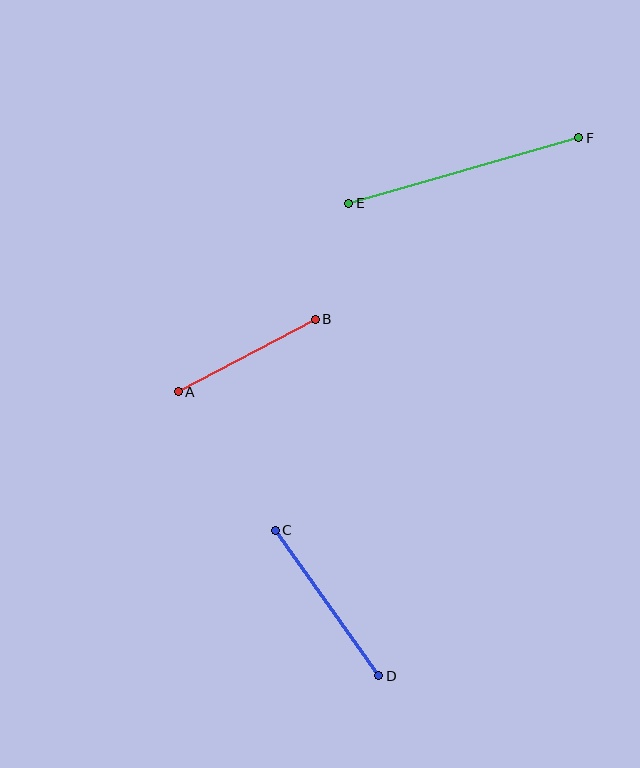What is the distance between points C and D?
The distance is approximately 179 pixels.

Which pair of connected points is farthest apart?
Points E and F are farthest apart.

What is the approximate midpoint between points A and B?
The midpoint is at approximately (247, 356) pixels.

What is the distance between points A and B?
The distance is approximately 155 pixels.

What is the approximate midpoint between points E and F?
The midpoint is at approximately (464, 170) pixels.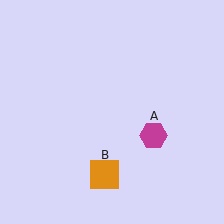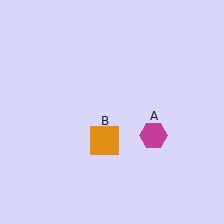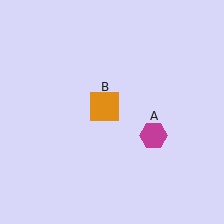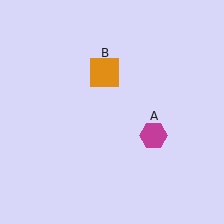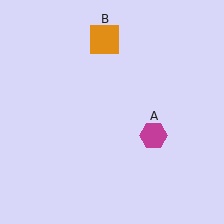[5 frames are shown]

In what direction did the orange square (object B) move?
The orange square (object B) moved up.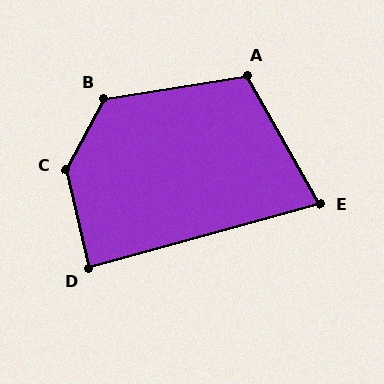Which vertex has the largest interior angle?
C, at approximately 139 degrees.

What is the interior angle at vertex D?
Approximately 88 degrees (approximately right).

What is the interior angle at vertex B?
Approximately 127 degrees (obtuse).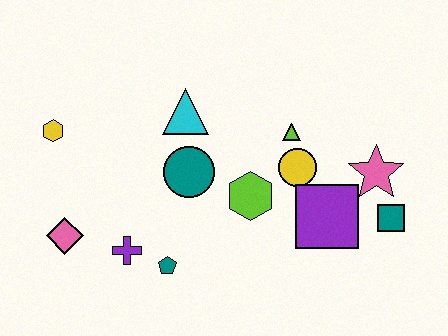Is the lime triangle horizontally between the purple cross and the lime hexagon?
No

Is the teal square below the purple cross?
No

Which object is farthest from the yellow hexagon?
The teal square is farthest from the yellow hexagon.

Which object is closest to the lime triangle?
The yellow circle is closest to the lime triangle.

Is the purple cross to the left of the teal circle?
Yes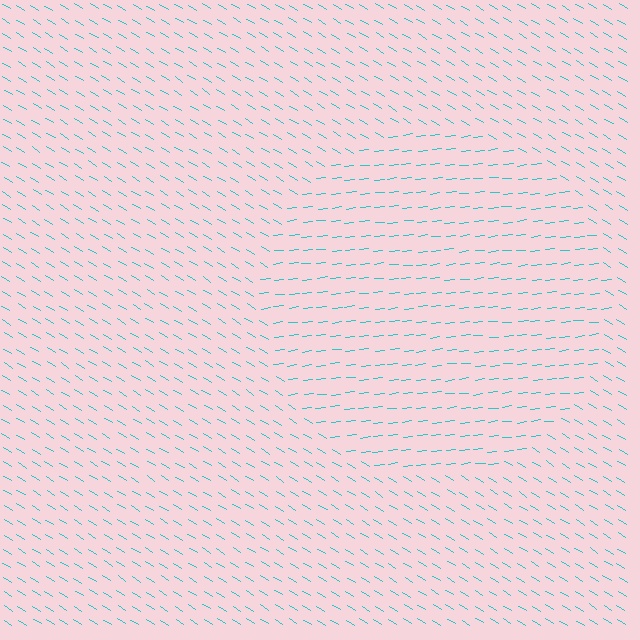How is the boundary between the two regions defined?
The boundary is defined purely by a change in line orientation (approximately 38 degrees difference). All lines are the same color and thickness.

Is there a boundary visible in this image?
Yes, there is a texture boundary formed by a change in line orientation.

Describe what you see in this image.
The image is filled with small cyan line segments. A circle region in the image has lines oriented differently from the surrounding lines, creating a visible texture boundary.